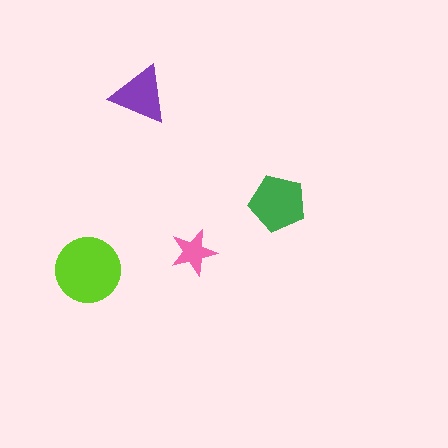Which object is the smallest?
The pink star.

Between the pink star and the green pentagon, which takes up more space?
The green pentagon.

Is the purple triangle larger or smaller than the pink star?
Larger.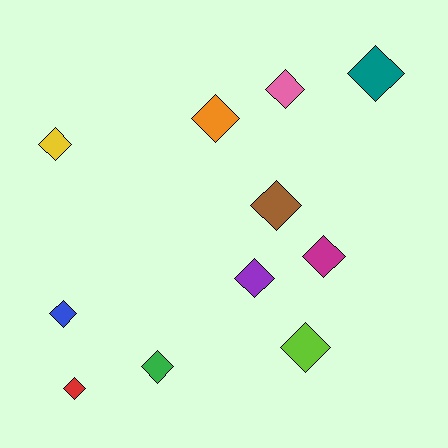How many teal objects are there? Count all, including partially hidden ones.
There is 1 teal object.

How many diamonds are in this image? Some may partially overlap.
There are 11 diamonds.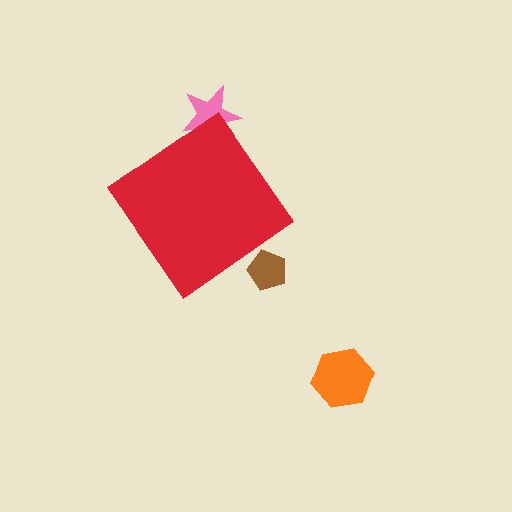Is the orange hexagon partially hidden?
No, the orange hexagon is fully visible.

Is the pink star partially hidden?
Yes, the pink star is partially hidden behind the red diamond.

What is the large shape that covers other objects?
A red diamond.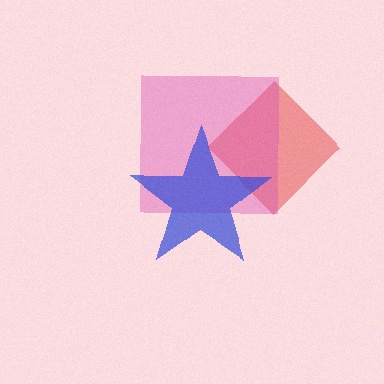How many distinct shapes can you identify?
There are 3 distinct shapes: a red diamond, a pink square, a blue star.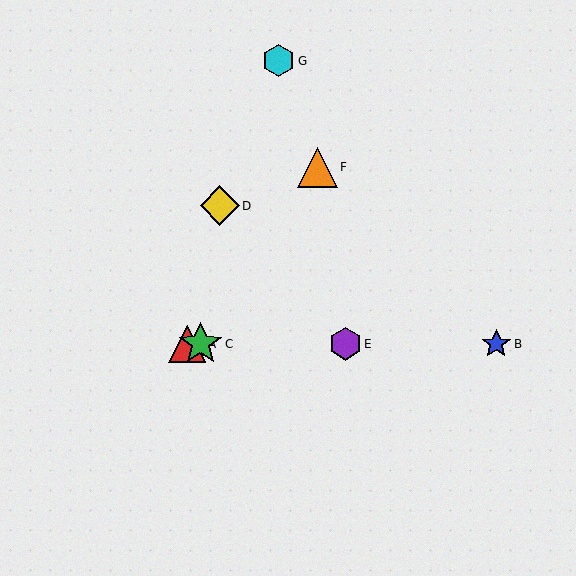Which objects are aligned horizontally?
Objects A, B, C, E are aligned horizontally.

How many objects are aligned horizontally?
4 objects (A, B, C, E) are aligned horizontally.